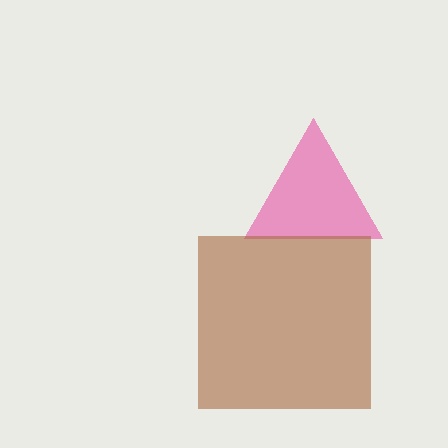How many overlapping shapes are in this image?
There are 2 overlapping shapes in the image.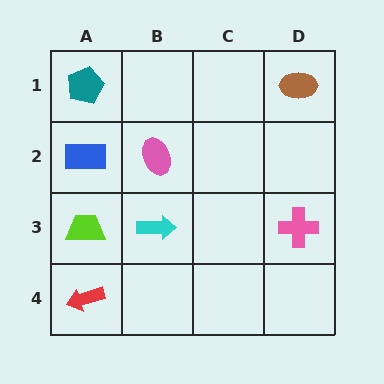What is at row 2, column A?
A blue rectangle.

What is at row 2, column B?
A pink ellipse.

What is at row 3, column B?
A cyan arrow.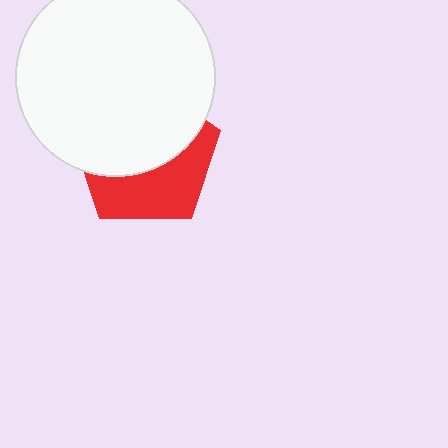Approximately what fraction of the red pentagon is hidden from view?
Roughly 57% of the red pentagon is hidden behind the white circle.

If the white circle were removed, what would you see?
You would see the complete red pentagon.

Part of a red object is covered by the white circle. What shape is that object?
It is a pentagon.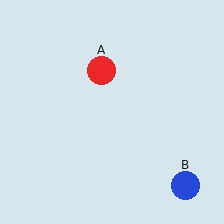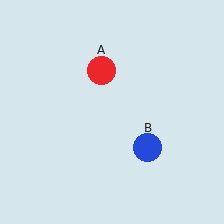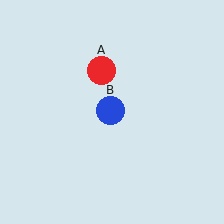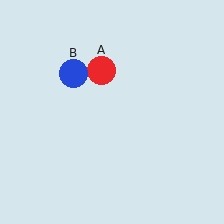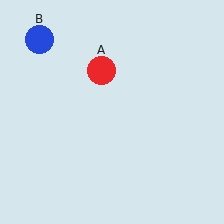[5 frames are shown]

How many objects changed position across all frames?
1 object changed position: blue circle (object B).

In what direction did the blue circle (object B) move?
The blue circle (object B) moved up and to the left.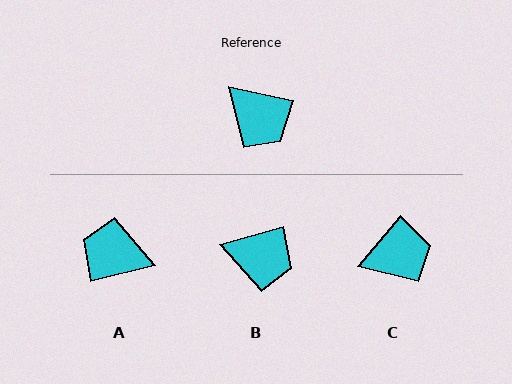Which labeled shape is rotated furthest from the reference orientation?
A, about 153 degrees away.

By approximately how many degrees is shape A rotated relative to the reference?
Approximately 153 degrees clockwise.